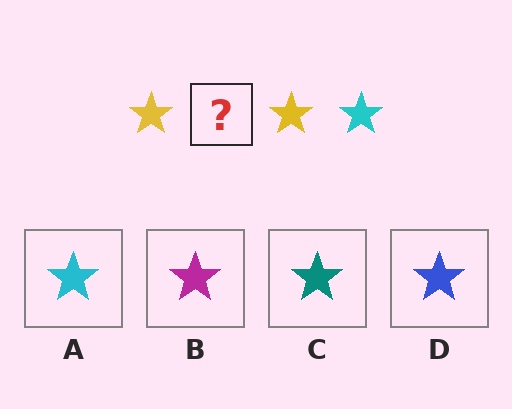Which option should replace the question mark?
Option A.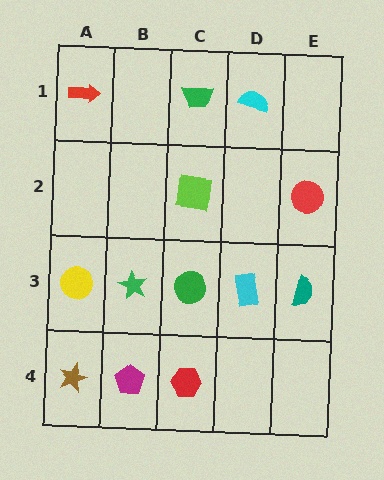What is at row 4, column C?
A red hexagon.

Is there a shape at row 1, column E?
No, that cell is empty.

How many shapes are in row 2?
2 shapes.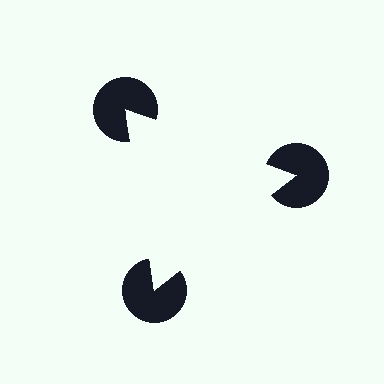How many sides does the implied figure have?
3 sides.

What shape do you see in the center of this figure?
An illusory triangle — its edges are inferred from the aligned wedge cuts in the pac-man discs, not physically drawn.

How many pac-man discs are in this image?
There are 3 — one at each vertex of the illusory triangle.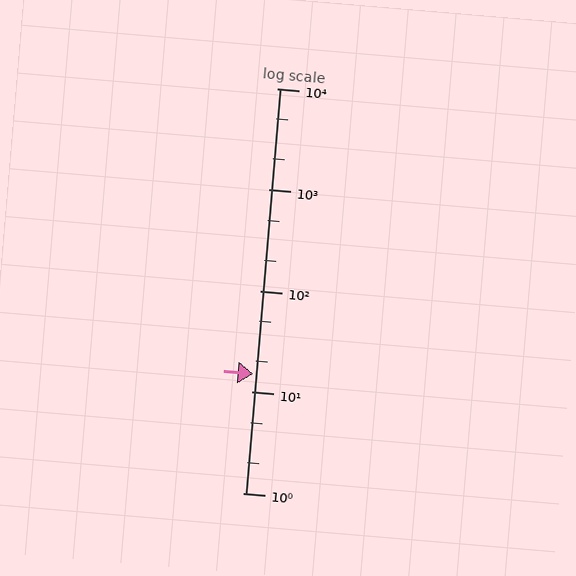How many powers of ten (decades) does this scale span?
The scale spans 4 decades, from 1 to 10000.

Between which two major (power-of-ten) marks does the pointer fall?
The pointer is between 10 and 100.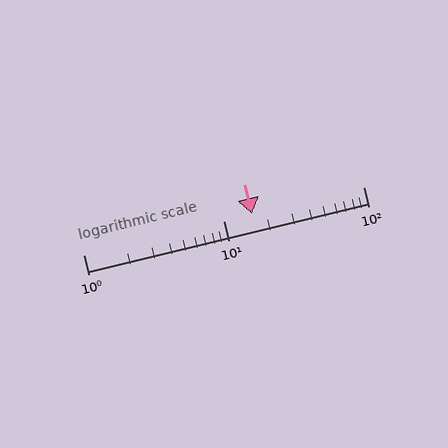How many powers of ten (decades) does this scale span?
The scale spans 2 decades, from 1 to 100.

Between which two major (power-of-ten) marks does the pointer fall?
The pointer is between 10 and 100.